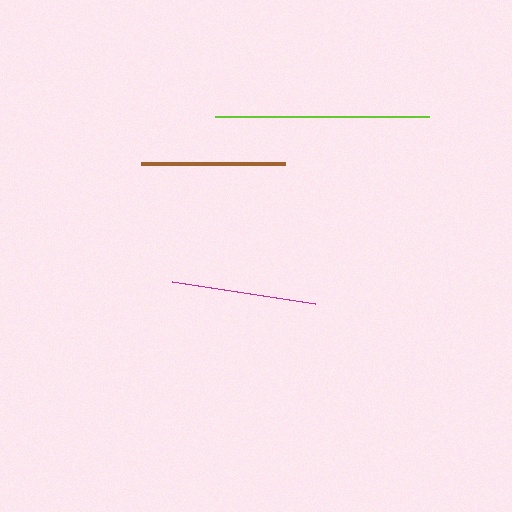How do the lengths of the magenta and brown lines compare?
The magenta and brown lines are approximately the same length.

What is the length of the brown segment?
The brown segment is approximately 144 pixels long.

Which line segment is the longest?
The lime line is the longest at approximately 214 pixels.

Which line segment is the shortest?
The brown line is the shortest at approximately 144 pixels.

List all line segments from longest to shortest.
From longest to shortest: lime, magenta, brown.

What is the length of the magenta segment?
The magenta segment is approximately 144 pixels long.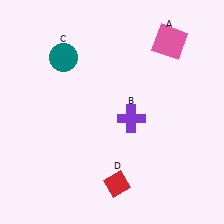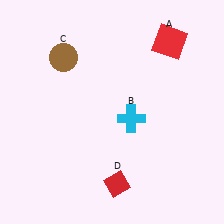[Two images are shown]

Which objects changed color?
A changed from pink to red. B changed from purple to cyan. C changed from teal to brown.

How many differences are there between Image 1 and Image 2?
There are 3 differences between the two images.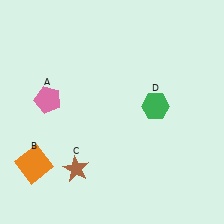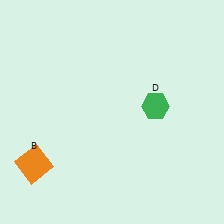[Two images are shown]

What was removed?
The pink pentagon (A), the brown star (C) were removed in Image 2.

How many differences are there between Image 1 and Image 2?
There are 2 differences between the two images.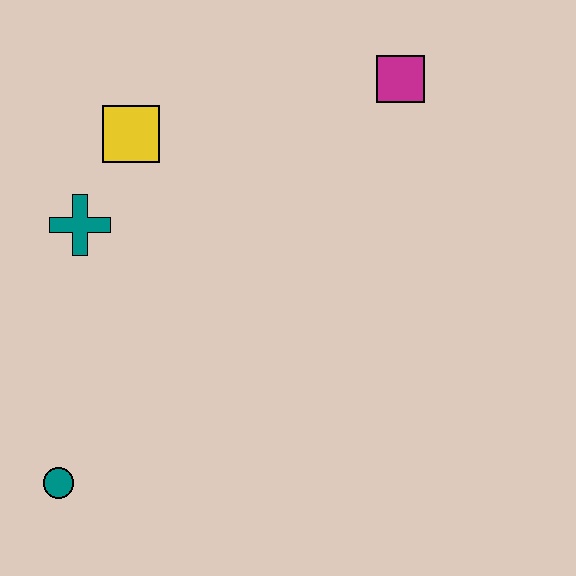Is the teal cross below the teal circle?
No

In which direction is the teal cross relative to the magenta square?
The teal cross is to the left of the magenta square.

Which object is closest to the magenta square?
The yellow square is closest to the magenta square.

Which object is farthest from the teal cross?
The magenta square is farthest from the teal cross.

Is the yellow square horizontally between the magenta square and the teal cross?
Yes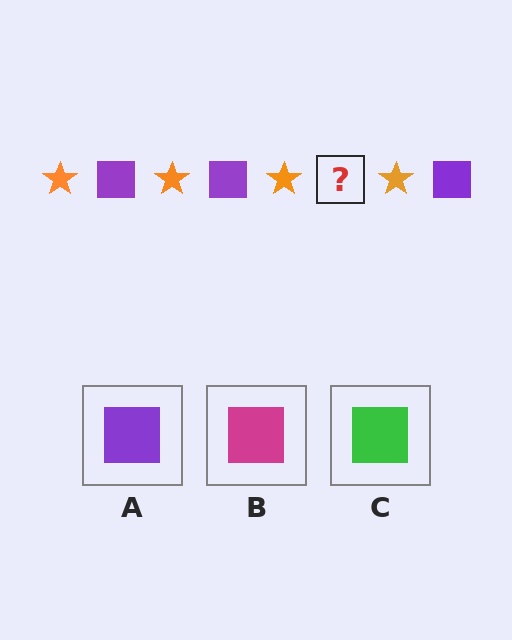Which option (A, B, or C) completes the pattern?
A.